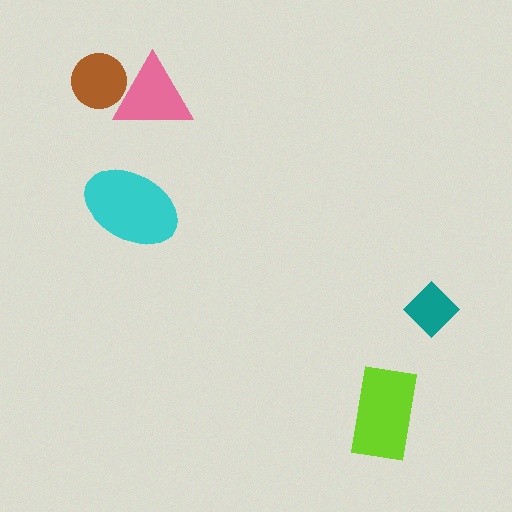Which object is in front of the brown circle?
The pink triangle is in front of the brown circle.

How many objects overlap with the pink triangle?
1 object overlaps with the pink triangle.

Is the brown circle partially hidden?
Yes, it is partially covered by another shape.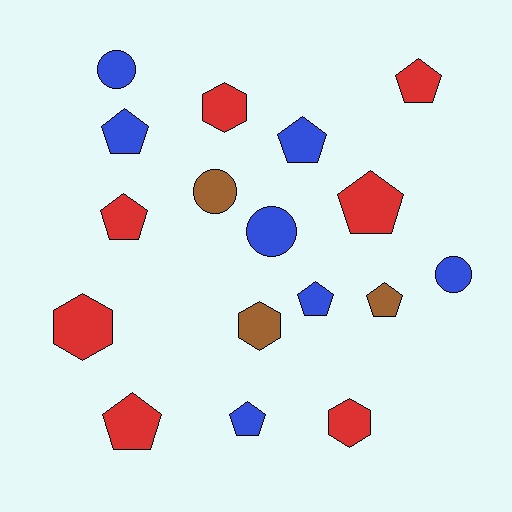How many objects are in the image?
There are 17 objects.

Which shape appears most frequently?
Pentagon, with 9 objects.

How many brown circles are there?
There is 1 brown circle.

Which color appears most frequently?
Blue, with 7 objects.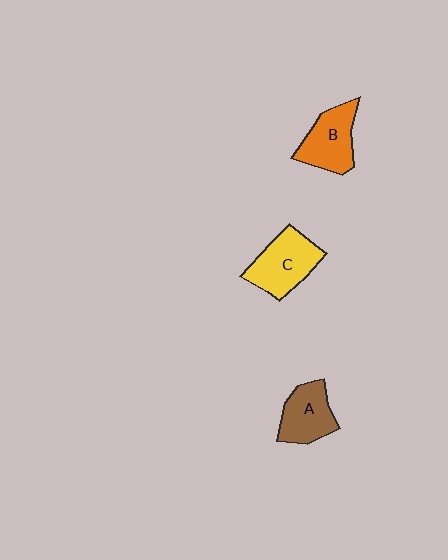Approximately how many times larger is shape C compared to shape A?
Approximately 1.2 times.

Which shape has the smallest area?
Shape A (brown).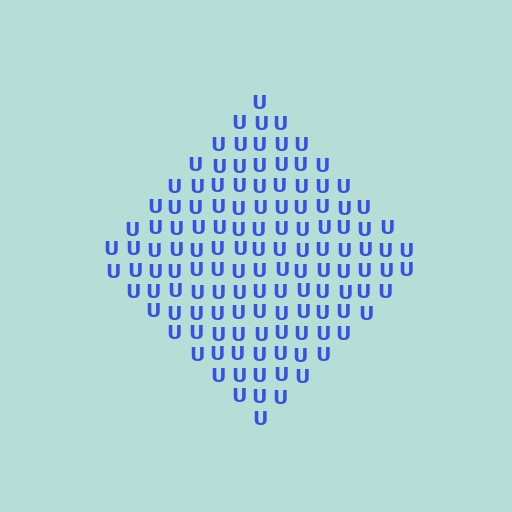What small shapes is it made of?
It is made of small letter U's.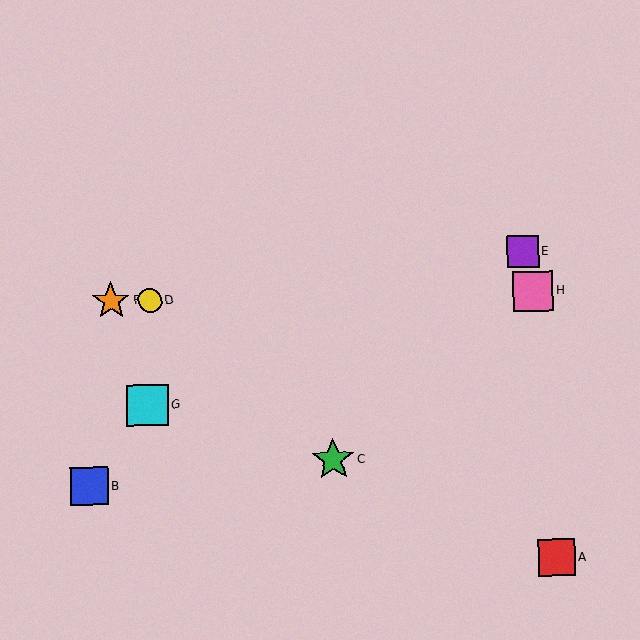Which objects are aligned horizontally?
Objects D, F, H are aligned horizontally.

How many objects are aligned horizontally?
3 objects (D, F, H) are aligned horizontally.